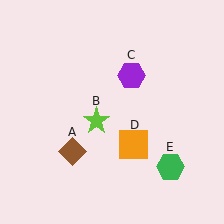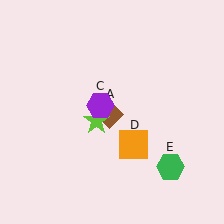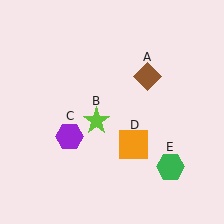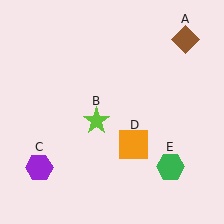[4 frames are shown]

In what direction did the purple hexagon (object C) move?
The purple hexagon (object C) moved down and to the left.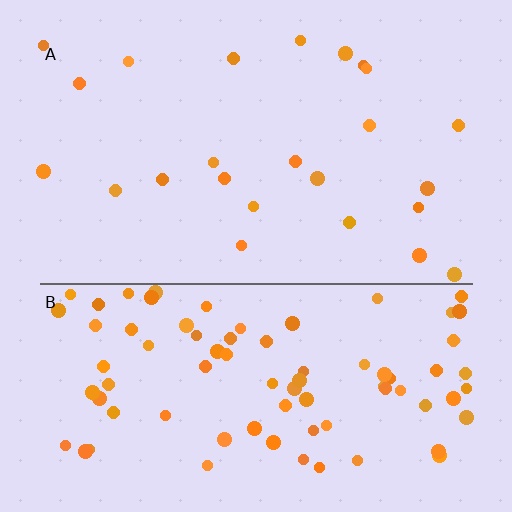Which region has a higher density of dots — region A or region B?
B (the bottom).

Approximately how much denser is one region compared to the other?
Approximately 3.4× — region B over region A.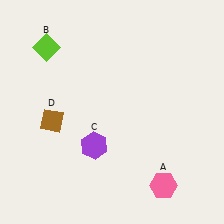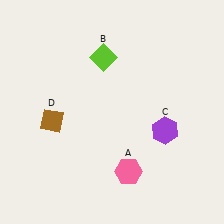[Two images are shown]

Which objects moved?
The objects that moved are: the pink hexagon (A), the lime diamond (B), the purple hexagon (C).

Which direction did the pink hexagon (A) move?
The pink hexagon (A) moved left.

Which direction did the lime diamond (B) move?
The lime diamond (B) moved right.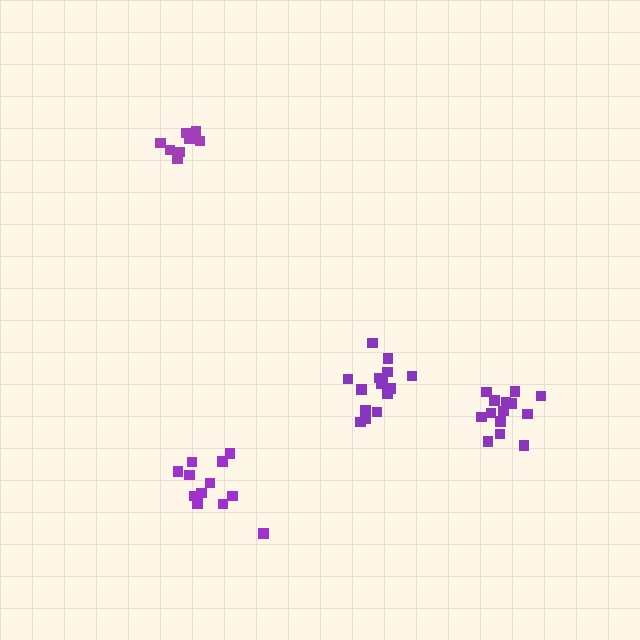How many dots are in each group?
Group 1: 15 dots, Group 2: 14 dots, Group 3: 9 dots, Group 4: 12 dots (50 total).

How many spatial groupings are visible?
There are 4 spatial groupings.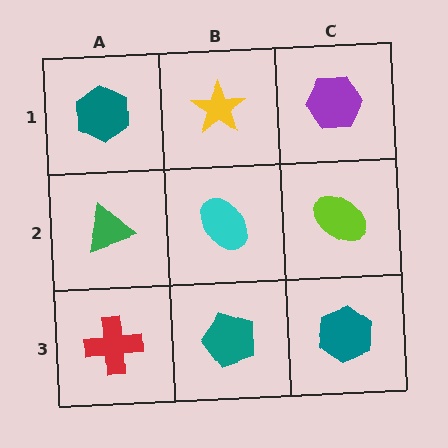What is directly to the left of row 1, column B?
A teal hexagon.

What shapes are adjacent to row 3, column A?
A green triangle (row 2, column A), a teal pentagon (row 3, column B).